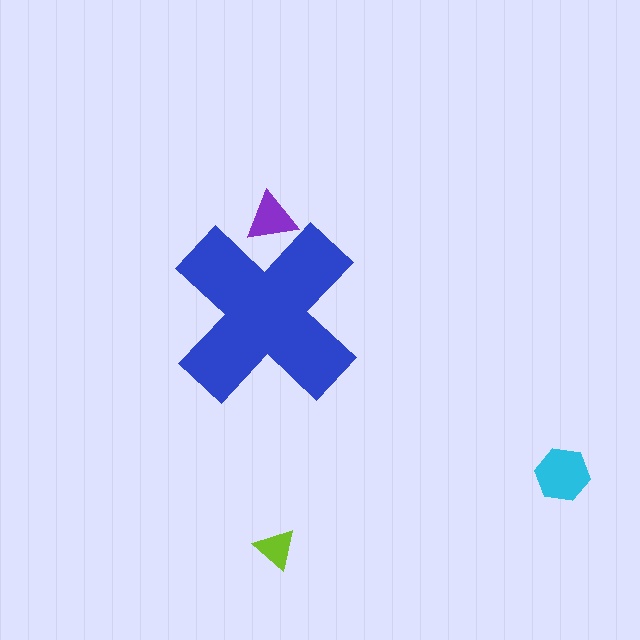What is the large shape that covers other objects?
A blue cross.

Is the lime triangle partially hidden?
No, the lime triangle is fully visible.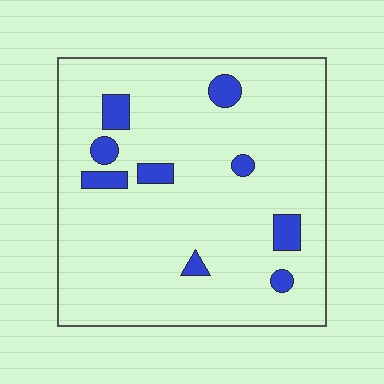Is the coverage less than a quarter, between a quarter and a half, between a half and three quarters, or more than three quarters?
Less than a quarter.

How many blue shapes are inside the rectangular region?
9.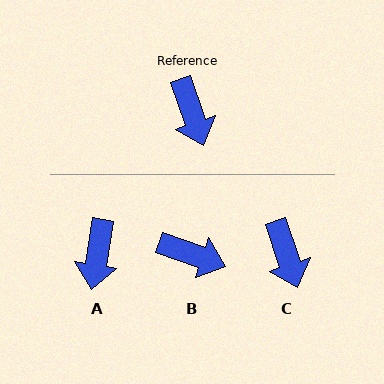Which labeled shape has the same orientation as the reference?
C.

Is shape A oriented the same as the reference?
No, it is off by about 27 degrees.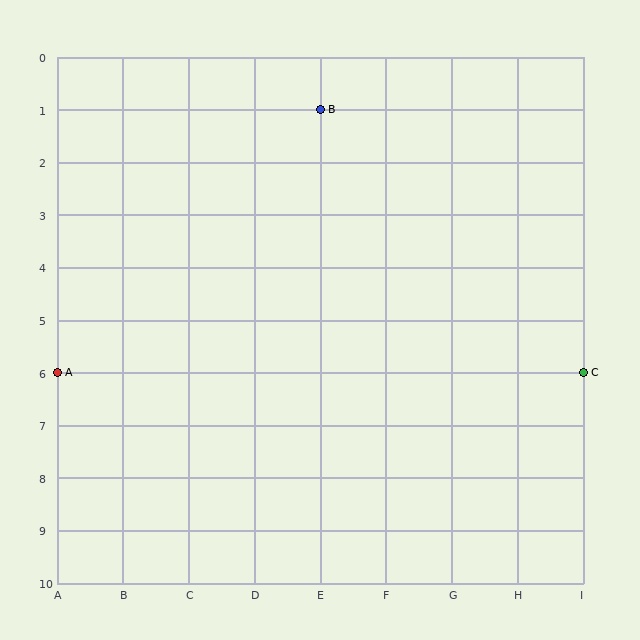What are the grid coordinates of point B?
Point B is at grid coordinates (E, 1).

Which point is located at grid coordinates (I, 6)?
Point C is at (I, 6).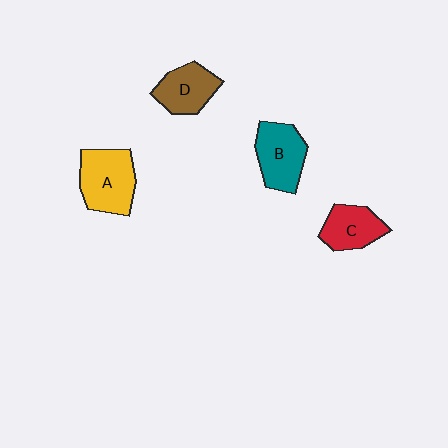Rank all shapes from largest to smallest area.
From largest to smallest: A (yellow), B (teal), D (brown), C (red).